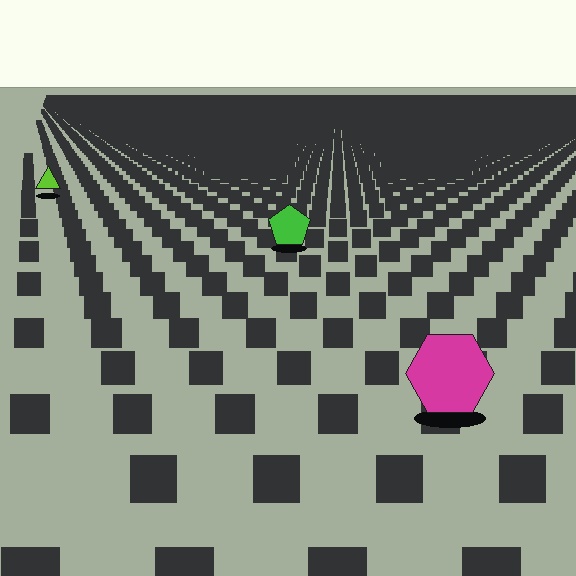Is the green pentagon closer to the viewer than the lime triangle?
Yes. The green pentagon is closer — you can tell from the texture gradient: the ground texture is coarser near it.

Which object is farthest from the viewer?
The lime triangle is farthest from the viewer. It appears smaller and the ground texture around it is denser.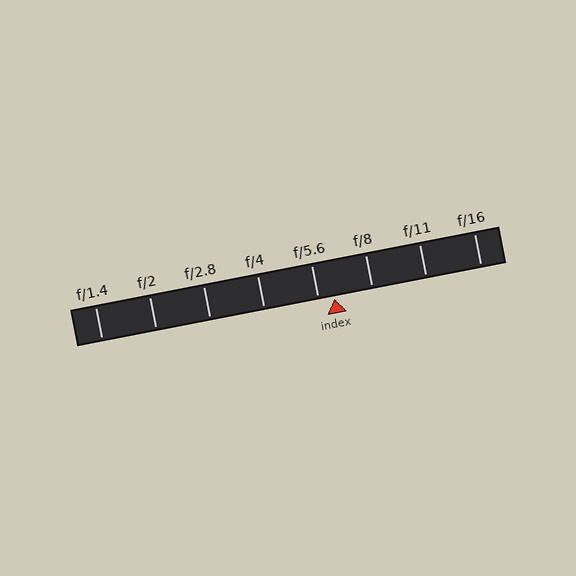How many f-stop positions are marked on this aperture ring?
There are 8 f-stop positions marked.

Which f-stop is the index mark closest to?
The index mark is closest to f/5.6.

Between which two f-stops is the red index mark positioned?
The index mark is between f/5.6 and f/8.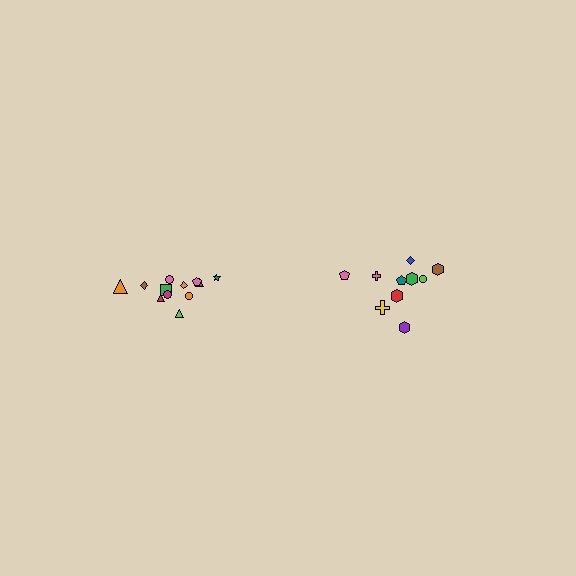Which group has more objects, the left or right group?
The left group.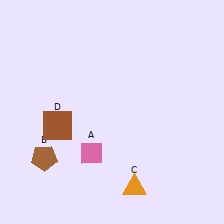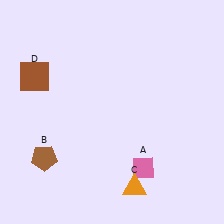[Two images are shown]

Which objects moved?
The objects that moved are: the pink diamond (A), the brown square (D).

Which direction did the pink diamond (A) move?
The pink diamond (A) moved right.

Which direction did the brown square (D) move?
The brown square (D) moved up.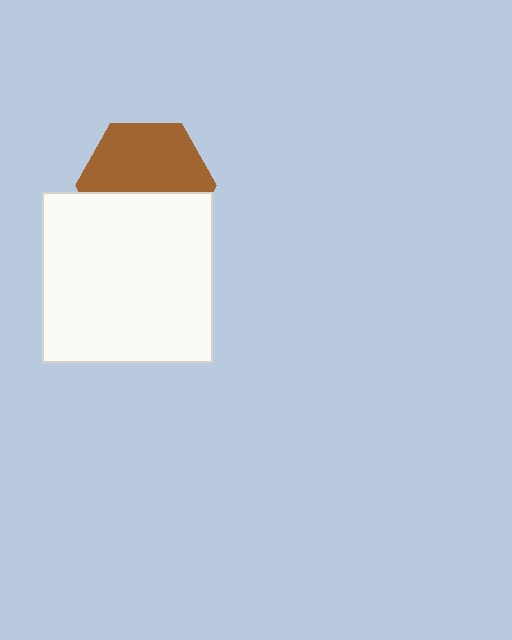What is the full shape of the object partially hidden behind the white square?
The partially hidden object is a brown hexagon.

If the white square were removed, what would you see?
You would see the complete brown hexagon.